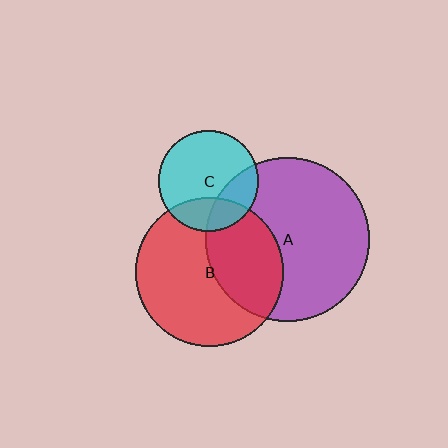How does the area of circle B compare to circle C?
Approximately 2.2 times.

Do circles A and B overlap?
Yes.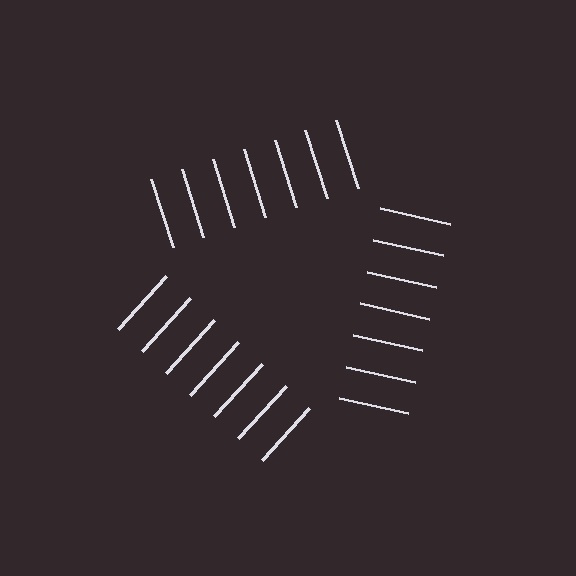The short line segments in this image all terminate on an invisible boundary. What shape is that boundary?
An illusory triangle — the line segments terminate on its edges but no continuous stroke is drawn.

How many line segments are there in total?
21 — 7 along each of the 3 edges.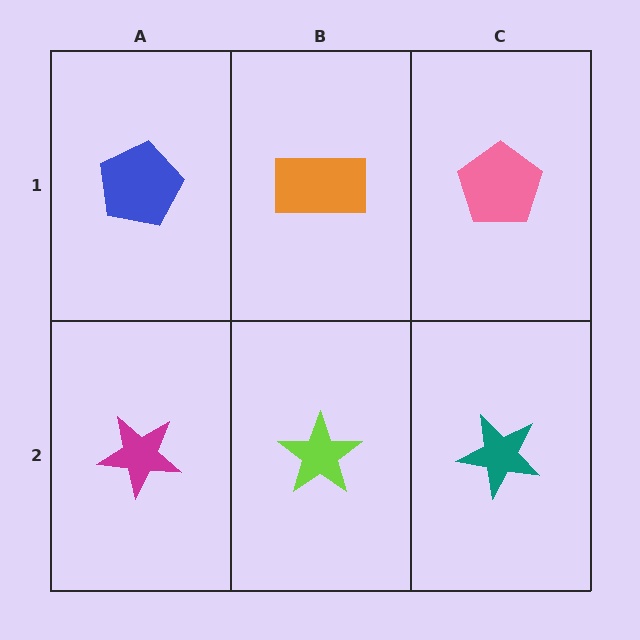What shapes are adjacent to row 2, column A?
A blue pentagon (row 1, column A), a lime star (row 2, column B).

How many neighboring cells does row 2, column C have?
2.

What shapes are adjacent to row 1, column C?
A teal star (row 2, column C), an orange rectangle (row 1, column B).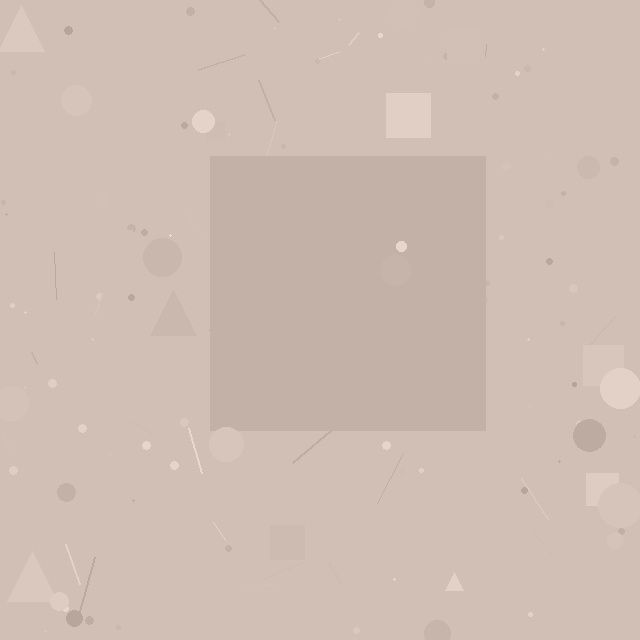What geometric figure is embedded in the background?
A square is embedded in the background.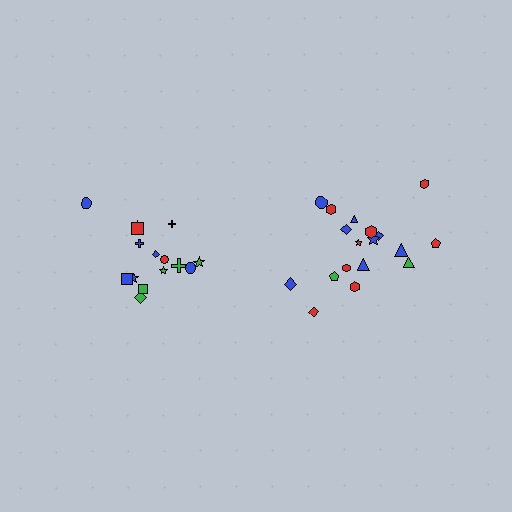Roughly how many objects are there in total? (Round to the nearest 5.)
Roughly 35 objects in total.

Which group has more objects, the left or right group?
The right group.